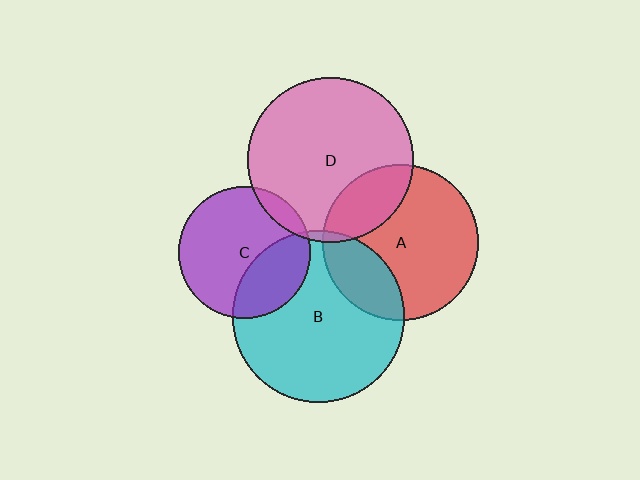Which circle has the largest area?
Circle B (cyan).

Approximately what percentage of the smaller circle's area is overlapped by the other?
Approximately 10%.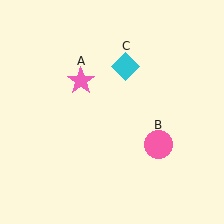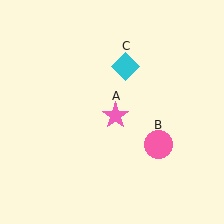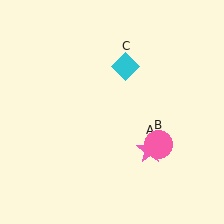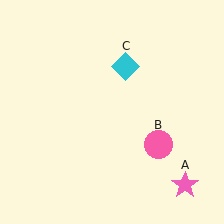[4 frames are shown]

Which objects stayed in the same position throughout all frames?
Pink circle (object B) and cyan diamond (object C) remained stationary.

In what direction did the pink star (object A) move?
The pink star (object A) moved down and to the right.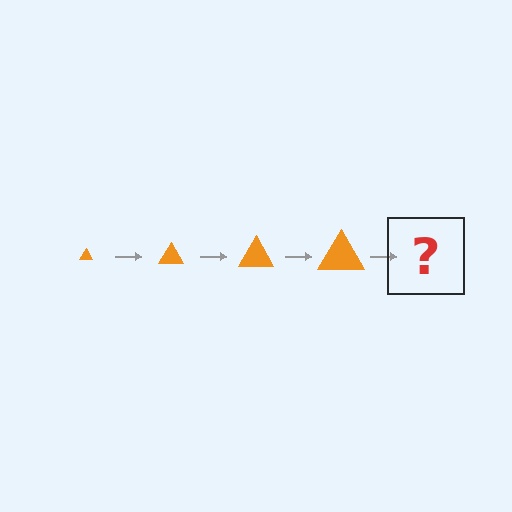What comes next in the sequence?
The next element should be an orange triangle, larger than the previous one.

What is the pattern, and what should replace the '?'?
The pattern is that the triangle gets progressively larger each step. The '?' should be an orange triangle, larger than the previous one.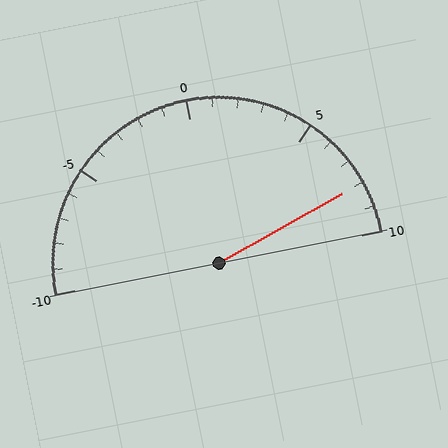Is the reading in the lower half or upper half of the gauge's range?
The reading is in the upper half of the range (-10 to 10).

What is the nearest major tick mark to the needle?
The nearest major tick mark is 10.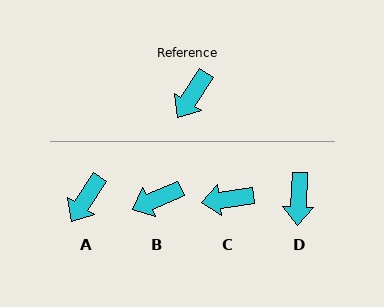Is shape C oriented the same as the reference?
No, it is off by about 49 degrees.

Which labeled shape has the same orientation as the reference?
A.